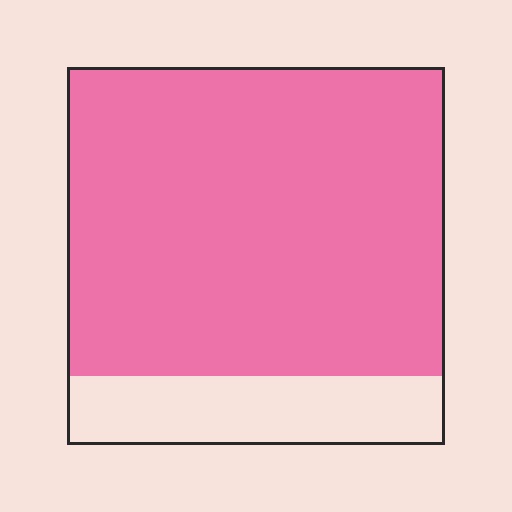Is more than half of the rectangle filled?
Yes.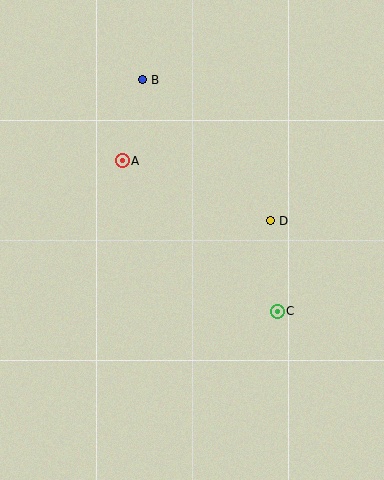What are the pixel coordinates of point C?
Point C is at (277, 311).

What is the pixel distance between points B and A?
The distance between B and A is 83 pixels.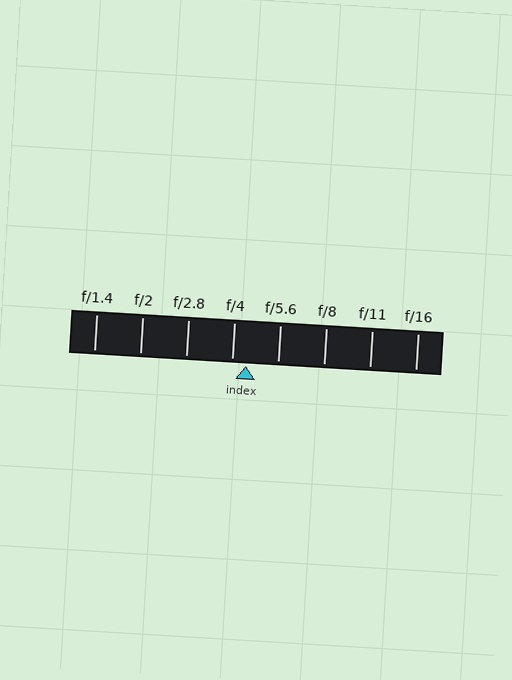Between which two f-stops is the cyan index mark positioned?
The index mark is between f/4 and f/5.6.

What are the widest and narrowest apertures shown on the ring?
The widest aperture shown is f/1.4 and the narrowest is f/16.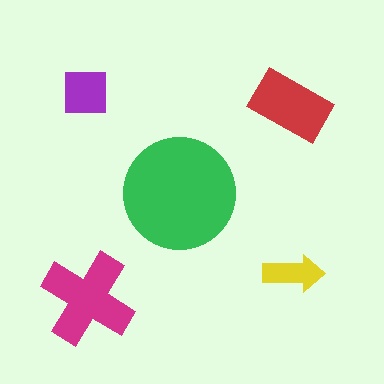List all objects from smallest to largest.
The yellow arrow, the purple square, the red rectangle, the magenta cross, the green circle.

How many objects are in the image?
There are 5 objects in the image.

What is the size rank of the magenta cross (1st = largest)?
2nd.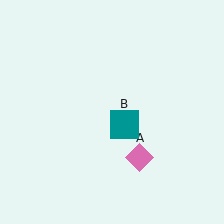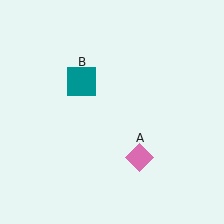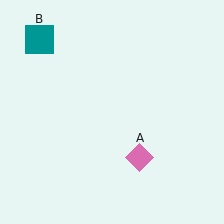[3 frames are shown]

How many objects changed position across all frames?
1 object changed position: teal square (object B).